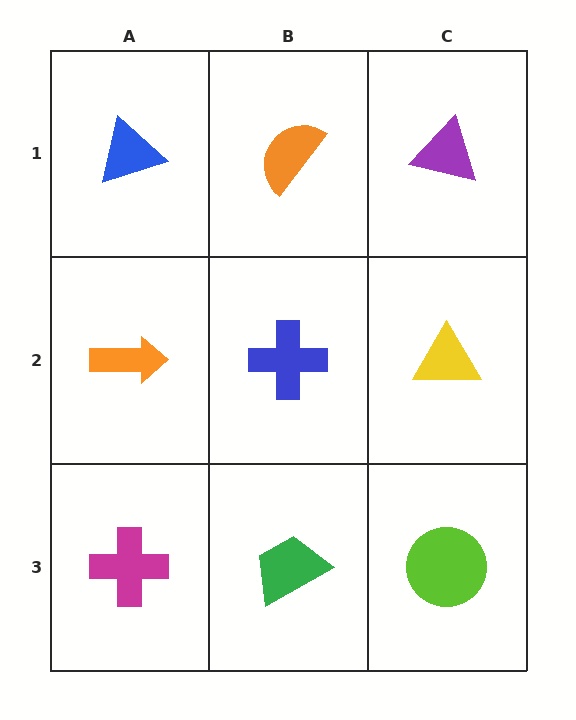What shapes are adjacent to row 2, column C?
A purple triangle (row 1, column C), a lime circle (row 3, column C), a blue cross (row 2, column B).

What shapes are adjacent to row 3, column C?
A yellow triangle (row 2, column C), a green trapezoid (row 3, column B).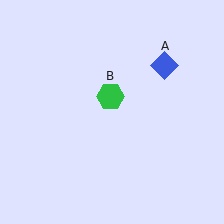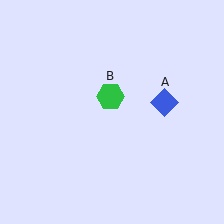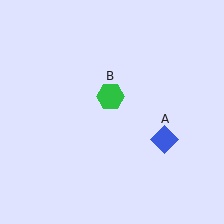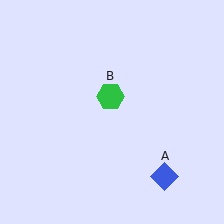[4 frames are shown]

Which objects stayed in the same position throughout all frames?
Green hexagon (object B) remained stationary.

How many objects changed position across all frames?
1 object changed position: blue diamond (object A).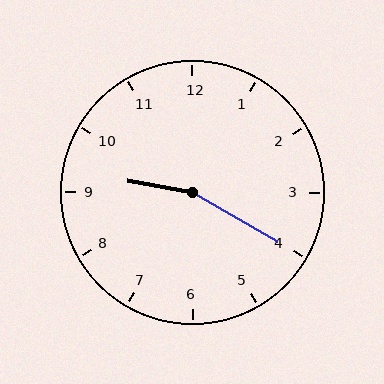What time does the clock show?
9:20.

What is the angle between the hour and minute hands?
Approximately 160 degrees.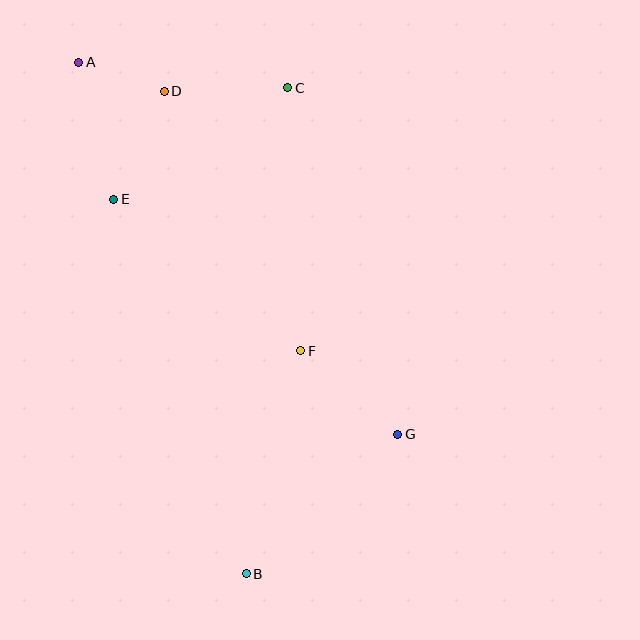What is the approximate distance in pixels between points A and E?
The distance between A and E is approximately 141 pixels.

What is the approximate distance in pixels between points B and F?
The distance between B and F is approximately 229 pixels.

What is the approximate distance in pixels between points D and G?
The distance between D and G is approximately 415 pixels.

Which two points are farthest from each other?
Points A and B are farthest from each other.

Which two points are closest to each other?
Points A and D are closest to each other.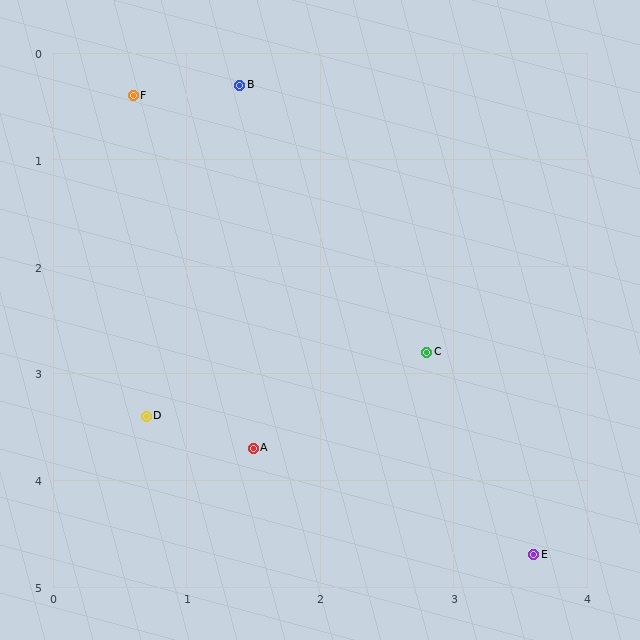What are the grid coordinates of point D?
Point D is at approximately (0.7, 3.4).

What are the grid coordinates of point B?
Point B is at approximately (1.4, 0.3).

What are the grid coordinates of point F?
Point F is at approximately (0.6, 0.4).